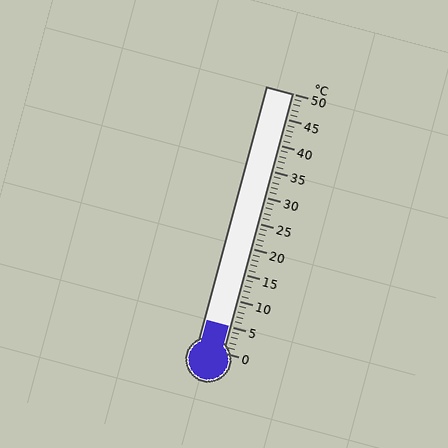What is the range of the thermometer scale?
The thermometer scale ranges from 0°C to 50°C.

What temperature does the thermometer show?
The thermometer shows approximately 5°C.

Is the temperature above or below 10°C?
The temperature is below 10°C.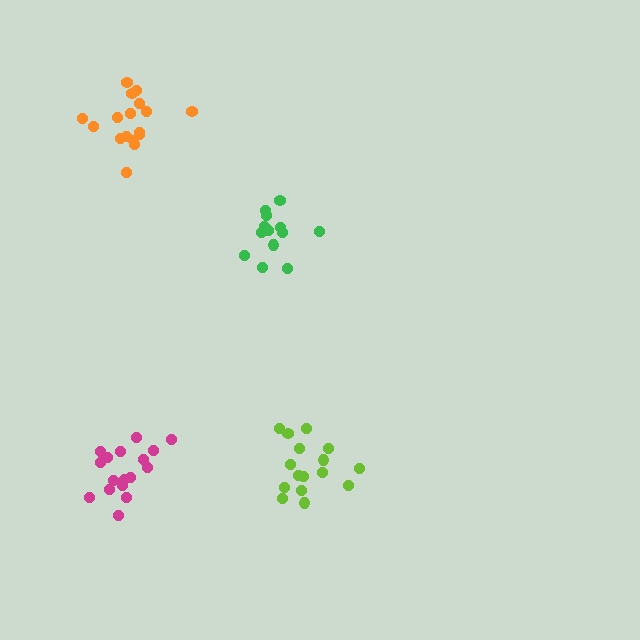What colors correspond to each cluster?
The clusters are colored: lime, magenta, green, orange.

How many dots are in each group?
Group 1: 16 dots, Group 2: 17 dots, Group 3: 13 dots, Group 4: 17 dots (63 total).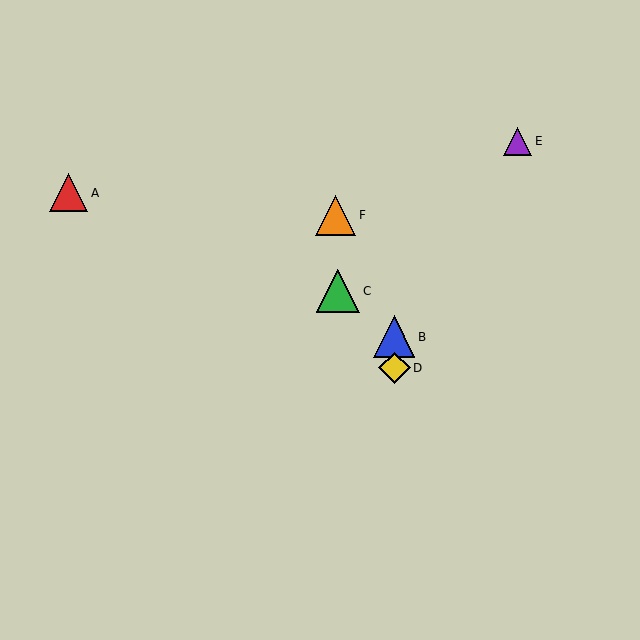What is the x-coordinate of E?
Object E is at x≈518.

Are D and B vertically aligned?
Yes, both are at x≈394.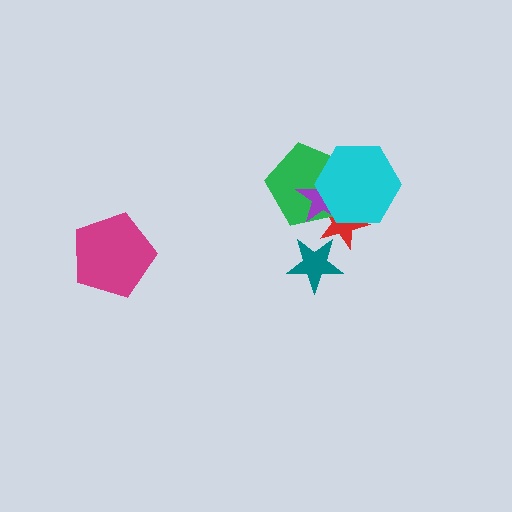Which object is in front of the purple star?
The cyan hexagon is in front of the purple star.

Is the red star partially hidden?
Yes, it is partially covered by another shape.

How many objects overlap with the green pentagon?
3 objects overlap with the green pentagon.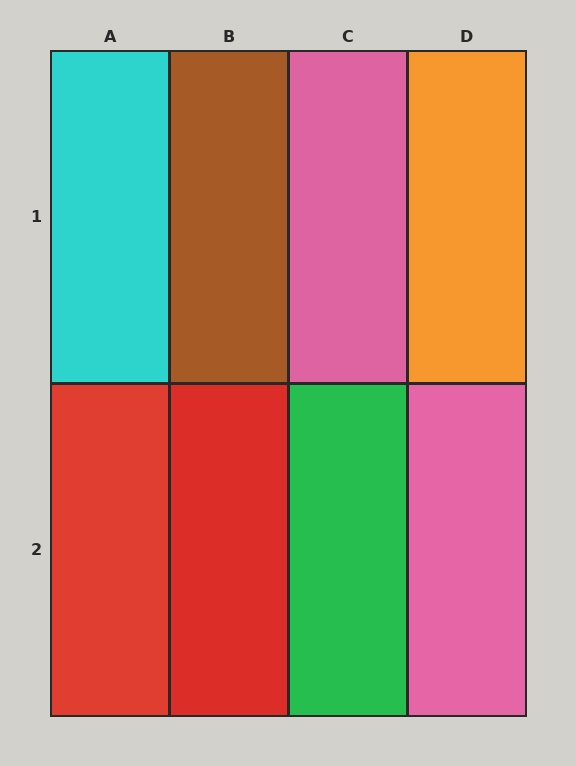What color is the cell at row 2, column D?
Pink.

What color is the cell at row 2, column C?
Green.